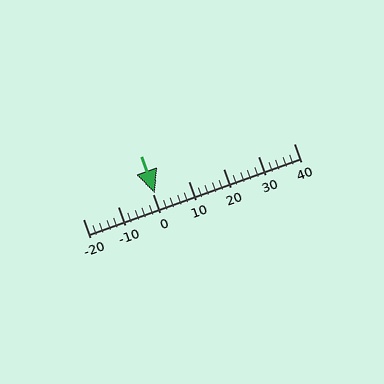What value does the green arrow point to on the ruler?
The green arrow points to approximately 0.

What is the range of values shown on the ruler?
The ruler shows values from -20 to 40.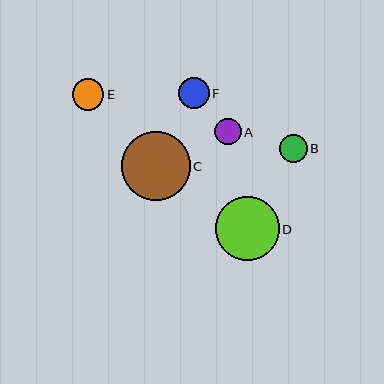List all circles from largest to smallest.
From largest to smallest: C, D, E, F, B, A.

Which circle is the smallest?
Circle A is the smallest with a size of approximately 26 pixels.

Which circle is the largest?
Circle C is the largest with a size of approximately 69 pixels.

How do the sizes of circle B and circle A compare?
Circle B and circle A are approximately the same size.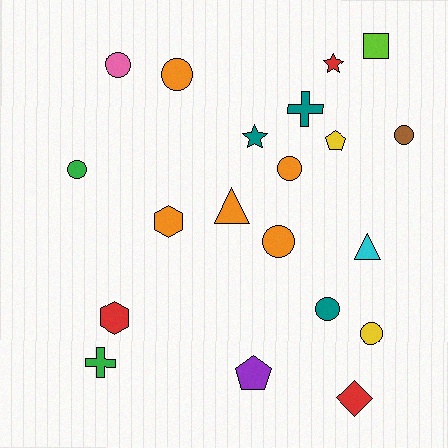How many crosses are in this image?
There are 2 crosses.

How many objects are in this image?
There are 20 objects.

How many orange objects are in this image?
There are 5 orange objects.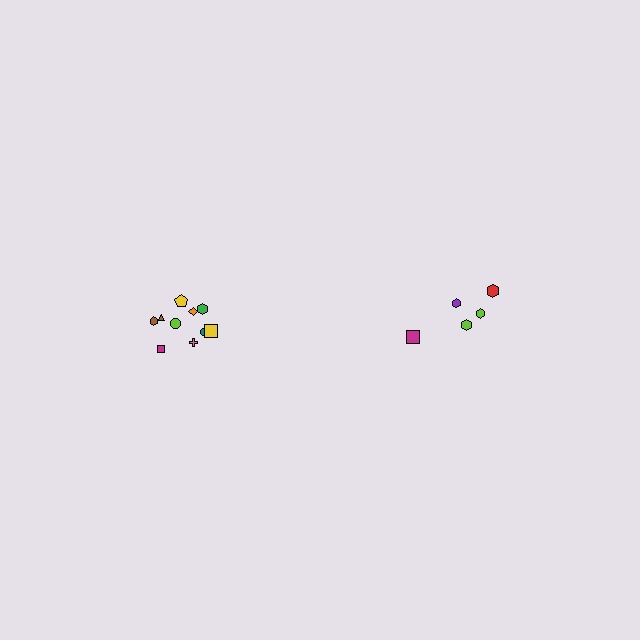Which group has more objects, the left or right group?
The left group.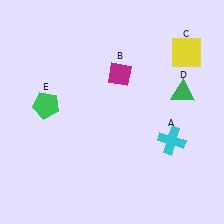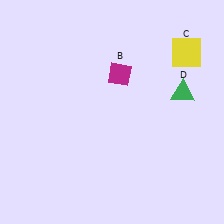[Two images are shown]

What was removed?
The green pentagon (E), the cyan cross (A) were removed in Image 2.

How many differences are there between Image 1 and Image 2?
There are 2 differences between the two images.